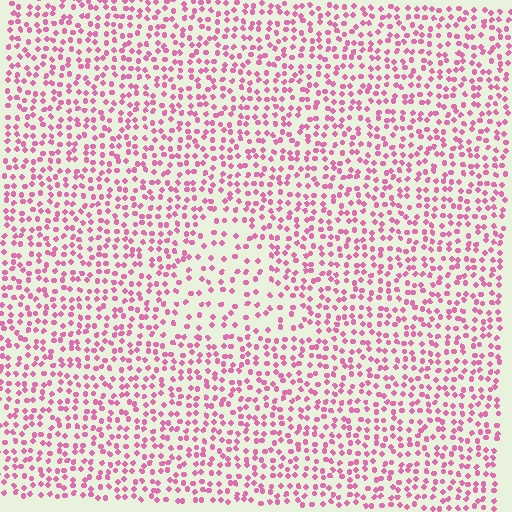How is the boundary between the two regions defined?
The boundary is defined by a change in element density (approximately 1.8x ratio). All elements are the same color, size, and shape.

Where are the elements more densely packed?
The elements are more densely packed outside the triangle boundary.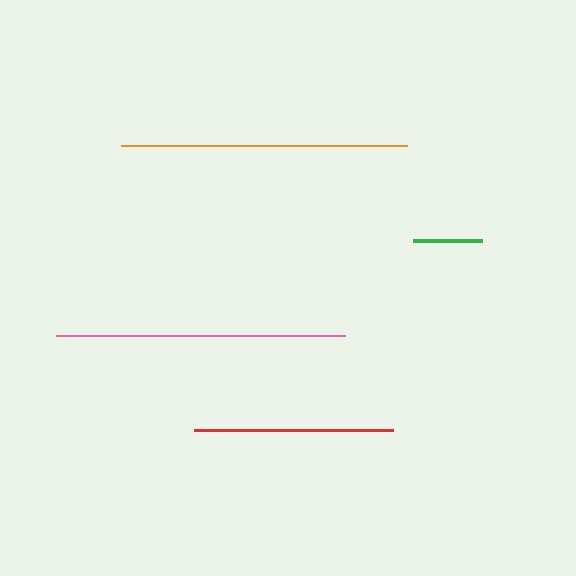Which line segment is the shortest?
The green line is the shortest at approximately 69 pixels.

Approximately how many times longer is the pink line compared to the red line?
The pink line is approximately 1.5 times the length of the red line.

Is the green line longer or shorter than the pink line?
The pink line is longer than the green line.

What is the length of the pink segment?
The pink segment is approximately 290 pixels long.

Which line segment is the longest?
The pink line is the longest at approximately 290 pixels.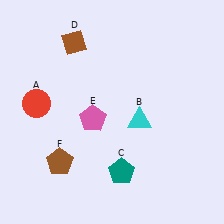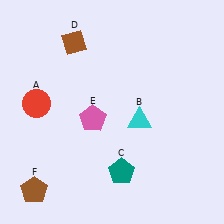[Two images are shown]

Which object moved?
The brown pentagon (F) moved down.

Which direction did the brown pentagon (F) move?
The brown pentagon (F) moved down.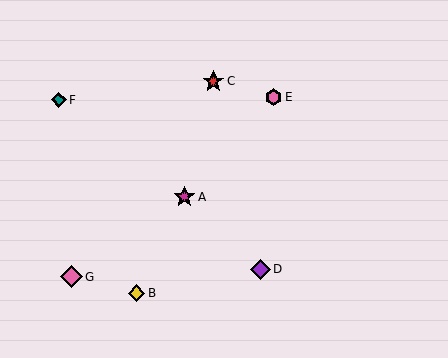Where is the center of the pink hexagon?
The center of the pink hexagon is at (273, 97).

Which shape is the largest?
The pink diamond (labeled G) is the largest.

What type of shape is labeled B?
Shape B is a yellow diamond.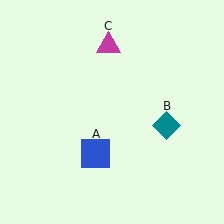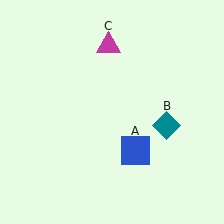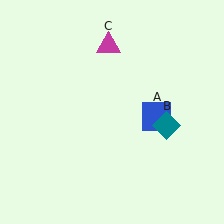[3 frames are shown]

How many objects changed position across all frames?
1 object changed position: blue square (object A).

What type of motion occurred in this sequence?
The blue square (object A) rotated counterclockwise around the center of the scene.